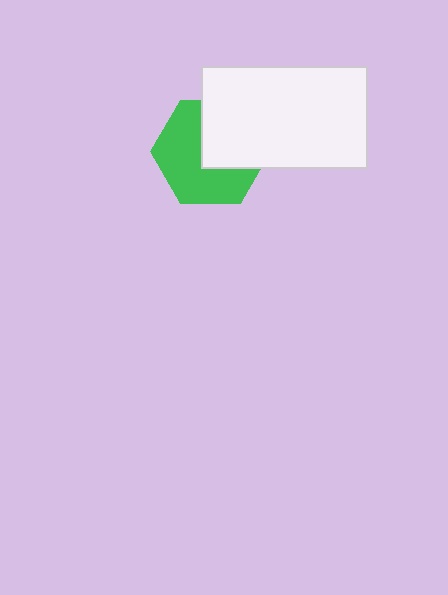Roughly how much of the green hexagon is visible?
About half of it is visible (roughly 58%).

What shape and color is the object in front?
The object in front is a white rectangle.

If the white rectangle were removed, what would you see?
You would see the complete green hexagon.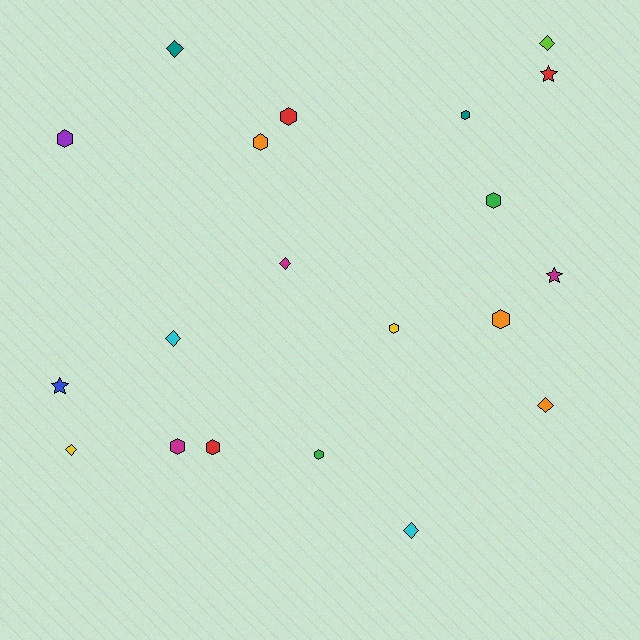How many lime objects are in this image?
There is 1 lime object.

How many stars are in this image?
There are 3 stars.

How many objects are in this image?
There are 20 objects.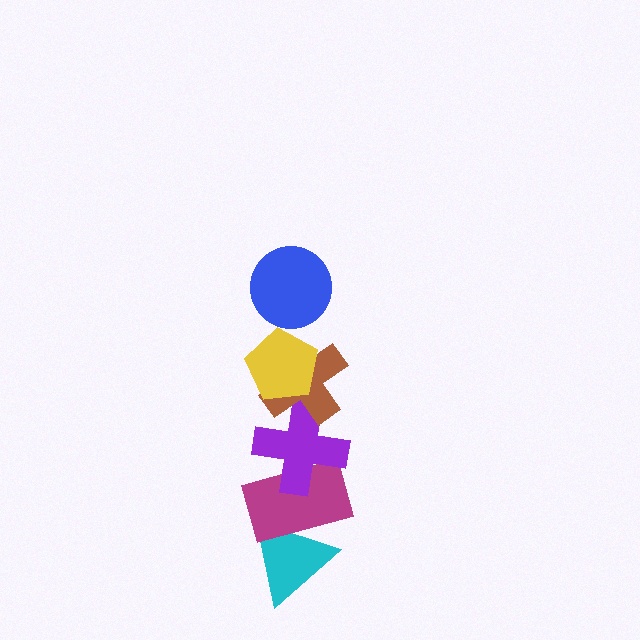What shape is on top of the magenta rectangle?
The purple cross is on top of the magenta rectangle.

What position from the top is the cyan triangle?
The cyan triangle is 6th from the top.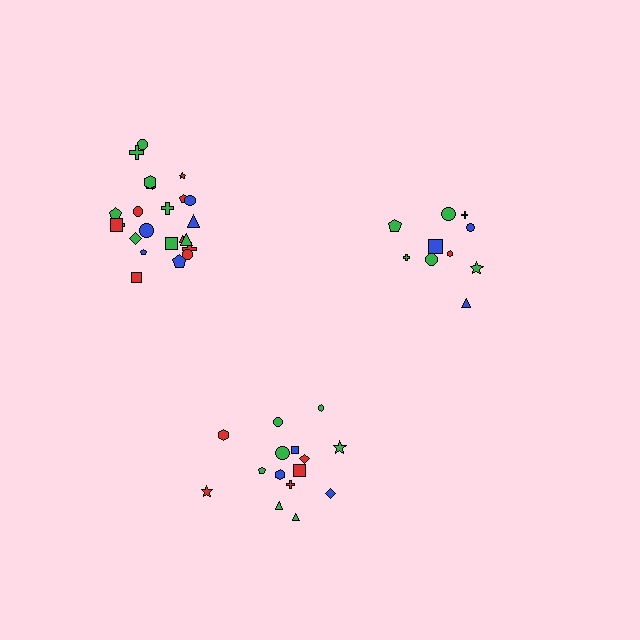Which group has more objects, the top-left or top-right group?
The top-left group.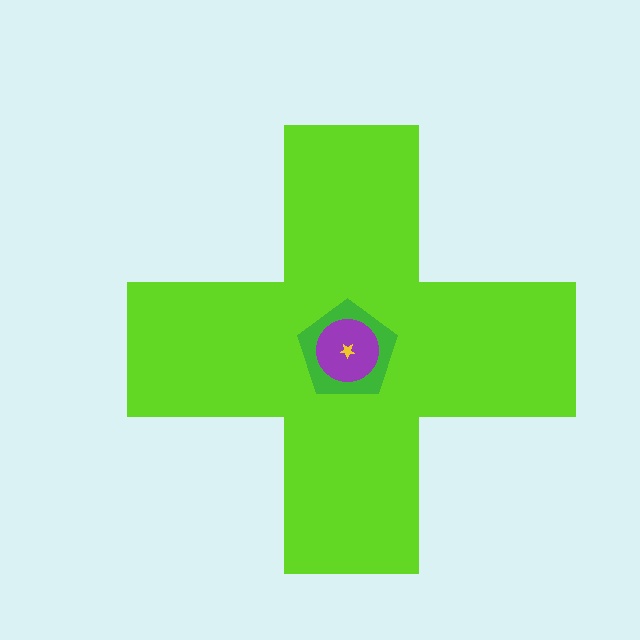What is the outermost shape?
The lime cross.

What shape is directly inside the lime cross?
The green pentagon.